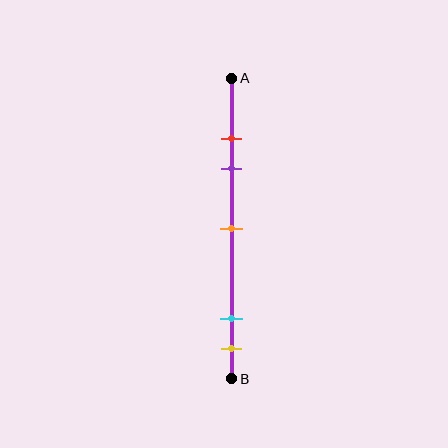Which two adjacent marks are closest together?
The red and purple marks are the closest adjacent pair.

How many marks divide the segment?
There are 5 marks dividing the segment.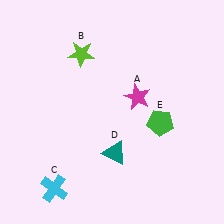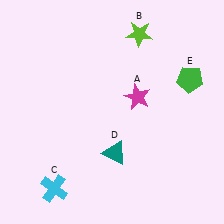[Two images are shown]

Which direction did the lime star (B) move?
The lime star (B) moved right.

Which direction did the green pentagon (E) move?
The green pentagon (E) moved up.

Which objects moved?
The objects that moved are: the lime star (B), the green pentagon (E).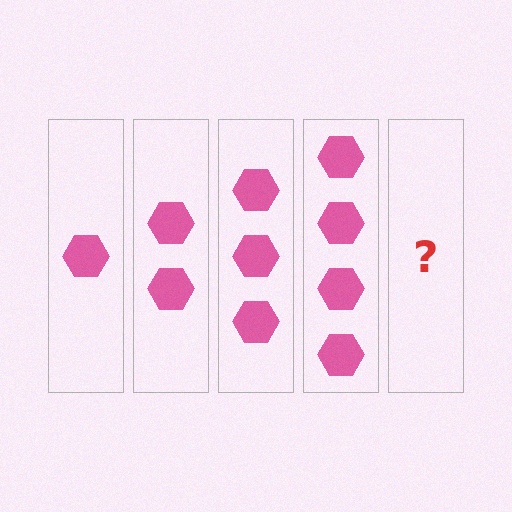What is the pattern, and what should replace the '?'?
The pattern is that each step adds one more hexagon. The '?' should be 5 hexagons.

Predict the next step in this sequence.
The next step is 5 hexagons.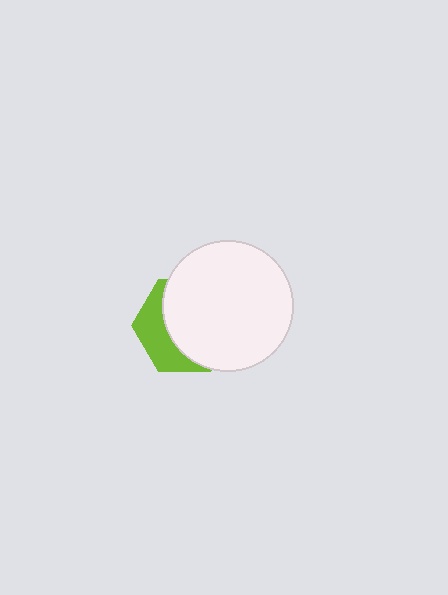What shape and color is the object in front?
The object in front is a white circle.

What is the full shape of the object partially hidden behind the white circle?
The partially hidden object is a lime hexagon.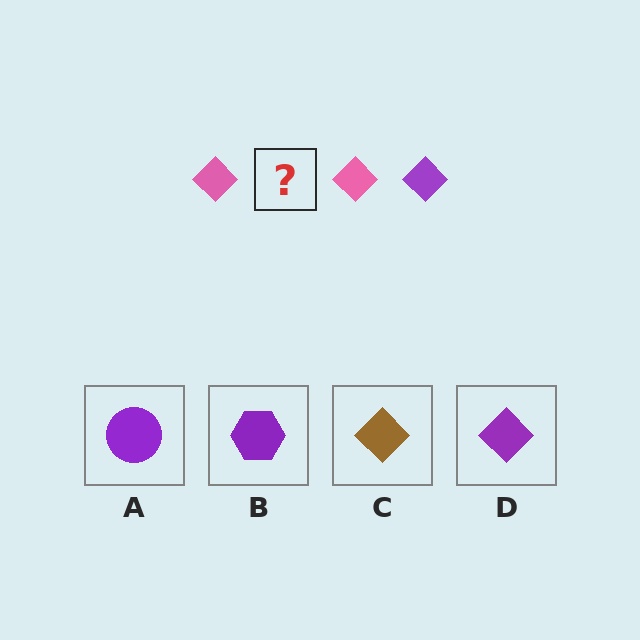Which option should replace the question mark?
Option D.